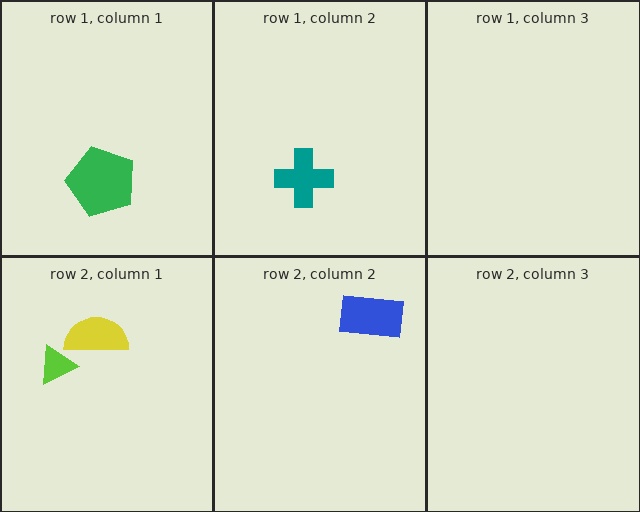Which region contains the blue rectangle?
The row 2, column 2 region.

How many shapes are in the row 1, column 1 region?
2.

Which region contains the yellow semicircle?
The row 2, column 1 region.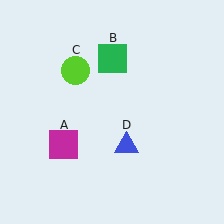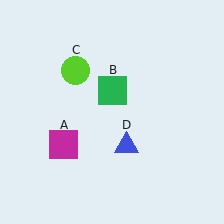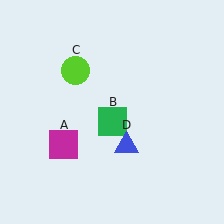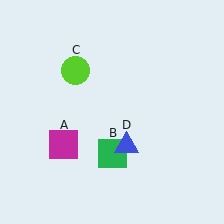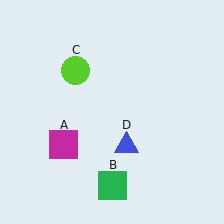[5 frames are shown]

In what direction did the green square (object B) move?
The green square (object B) moved down.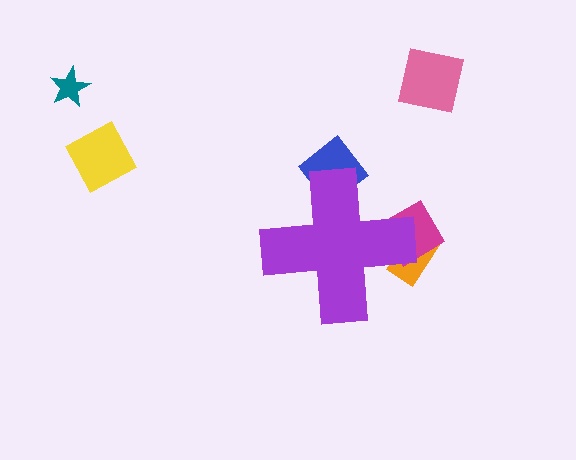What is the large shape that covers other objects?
A purple cross.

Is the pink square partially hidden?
No, the pink square is fully visible.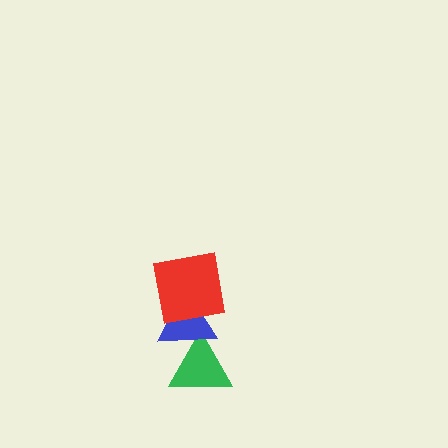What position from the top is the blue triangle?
The blue triangle is 2nd from the top.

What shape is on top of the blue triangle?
The red square is on top of the blue triangle.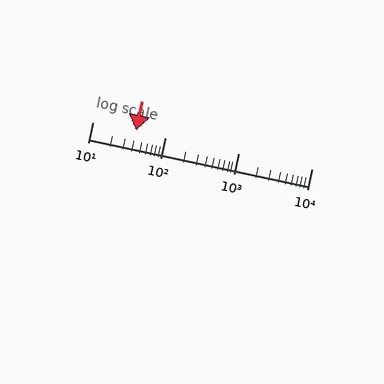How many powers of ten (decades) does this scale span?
The scale spans 3 decades, from 10 to 10000.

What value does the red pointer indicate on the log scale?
The pointer indicates approximately 40.